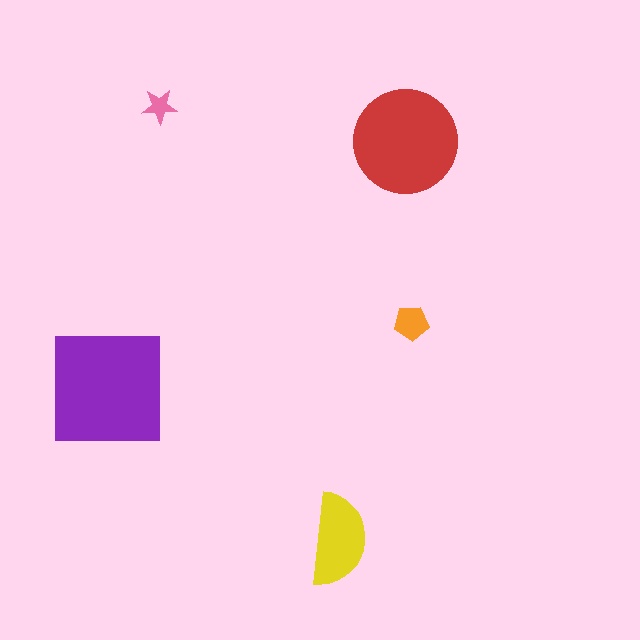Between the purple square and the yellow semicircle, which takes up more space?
The purple square.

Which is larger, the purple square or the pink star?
The purple square.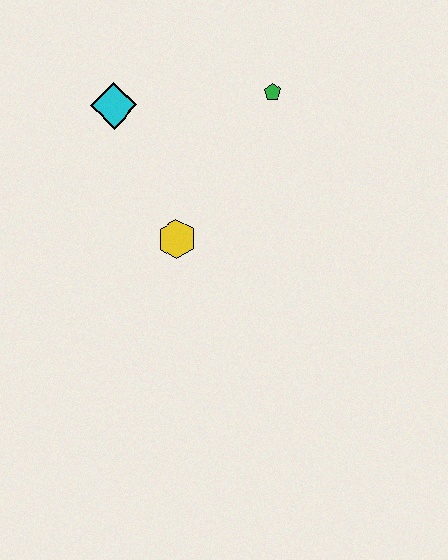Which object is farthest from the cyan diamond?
The green pentagon is farthest from the cyan diamond.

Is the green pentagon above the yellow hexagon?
Yes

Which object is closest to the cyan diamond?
The yellow hexagon is closest to the cyan diamond.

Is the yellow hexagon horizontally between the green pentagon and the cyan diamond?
Yes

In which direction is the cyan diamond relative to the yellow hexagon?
The cyan diamond is above the yellow hexagon.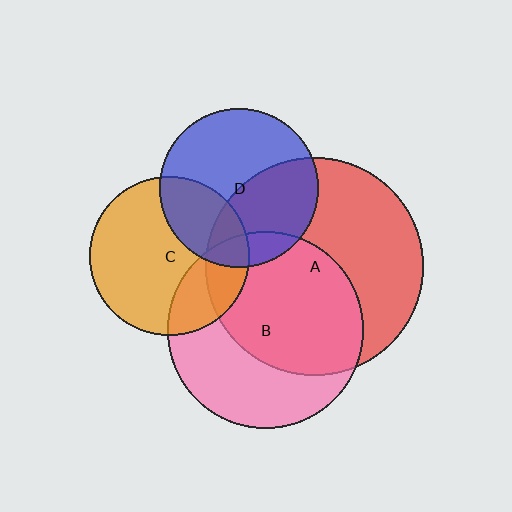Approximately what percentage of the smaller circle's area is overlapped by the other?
Approximately 40%.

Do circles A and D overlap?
Yes.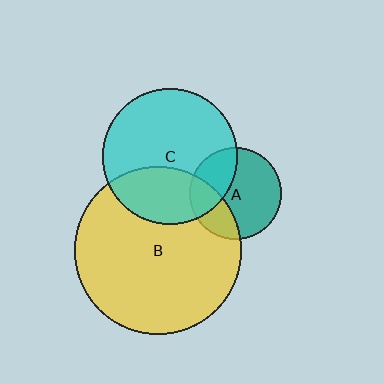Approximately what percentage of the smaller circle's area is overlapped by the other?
Approximately 30%.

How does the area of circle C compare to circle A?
Approximately 2.2 times.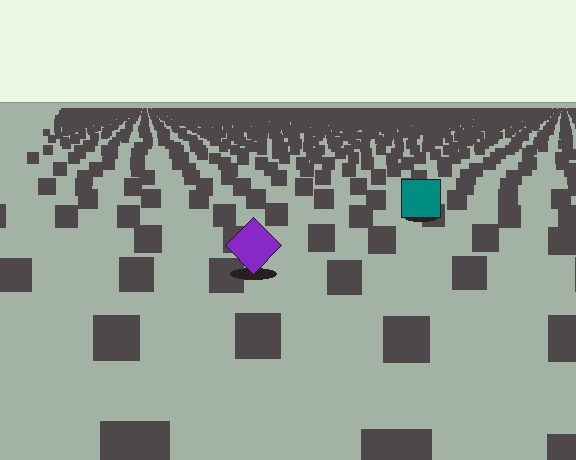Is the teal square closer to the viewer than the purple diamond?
No. The purple diamond is closer — you can tell from the texture gradient: the ground texture is coarser near it.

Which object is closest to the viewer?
The purple diamond is closest. The texture marks near it are larger and more spread out.